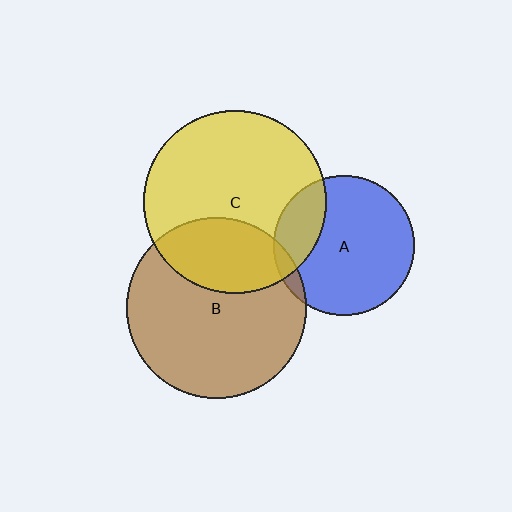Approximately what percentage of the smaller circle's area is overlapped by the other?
Approximately 20%.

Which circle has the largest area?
Circle C (yellow).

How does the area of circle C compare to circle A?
Approximately 1.7 times.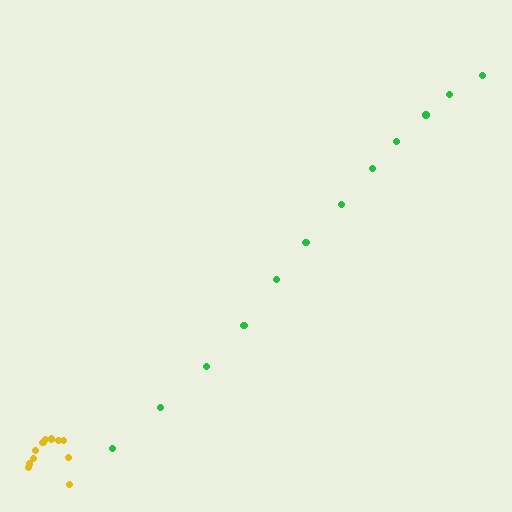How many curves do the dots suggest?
There are 2 distinct paths.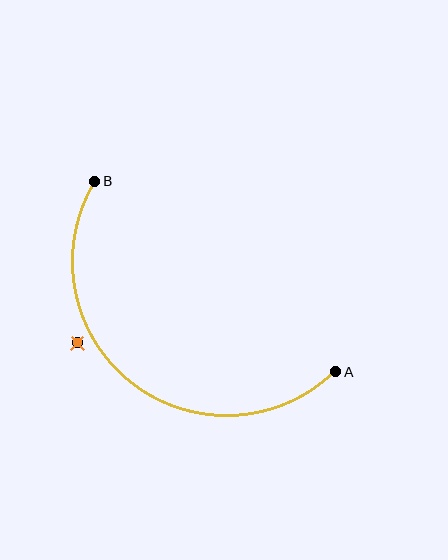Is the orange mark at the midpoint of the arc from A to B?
No — the orange mark does not lie on the arc at all. It sits slightly outside the curve.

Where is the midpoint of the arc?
The arc midpoint is the point on the curve farthest from the straight line joining A and B. It sits below and to the left of that line.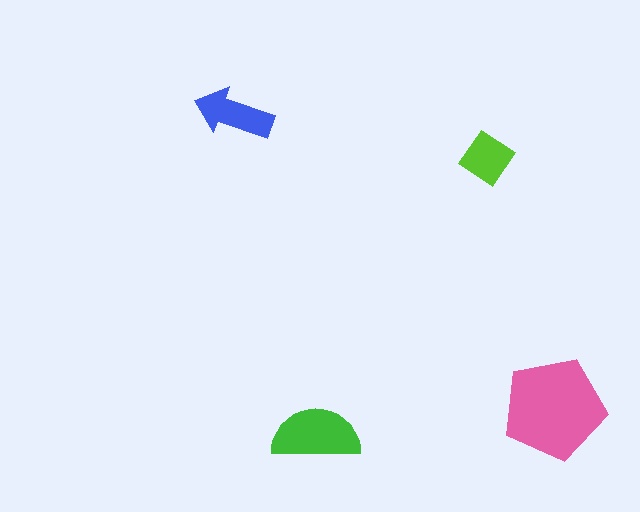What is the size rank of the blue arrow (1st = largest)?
3rd.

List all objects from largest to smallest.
The pink pentagon, the green semicircle, the blue arrow, the lime diamond.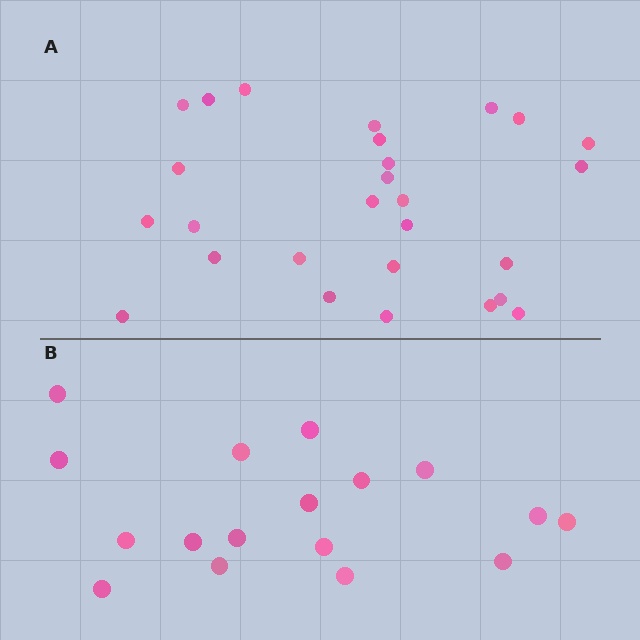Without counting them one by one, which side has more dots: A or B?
Region A (the top region) has more dots.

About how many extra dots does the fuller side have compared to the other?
Region A has roughly 10 or so more dots than region B.